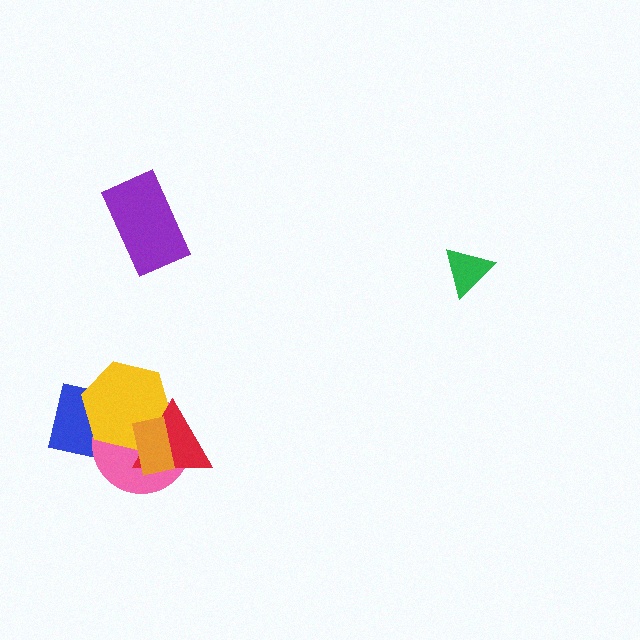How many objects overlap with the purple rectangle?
0 objects overlap with the purple rectangle.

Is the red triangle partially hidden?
Yes, it is partially covered by another shape.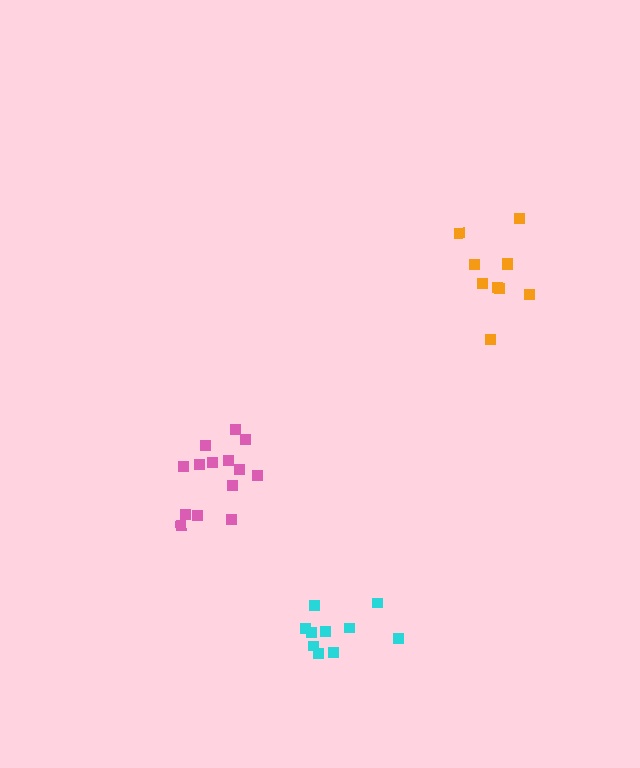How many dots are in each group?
Group 1: 10 dots, Group 2: 14 dots, Group 3: 10 dots (34 total).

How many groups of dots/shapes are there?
There are 3 groups.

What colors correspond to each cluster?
The clusters are colored: orange, pink, cyan.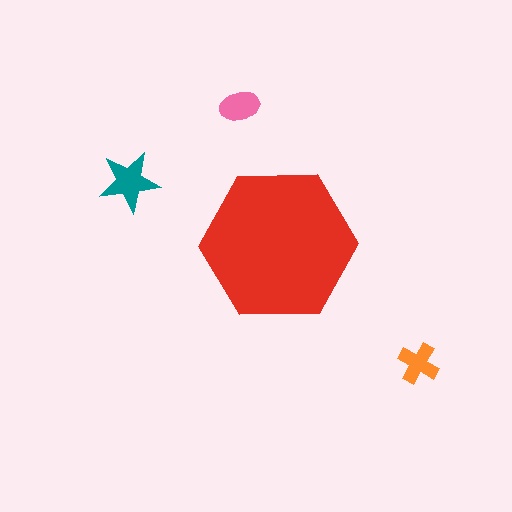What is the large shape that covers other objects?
A red hexagon.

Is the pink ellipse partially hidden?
No, the pink ellipse is fully visible.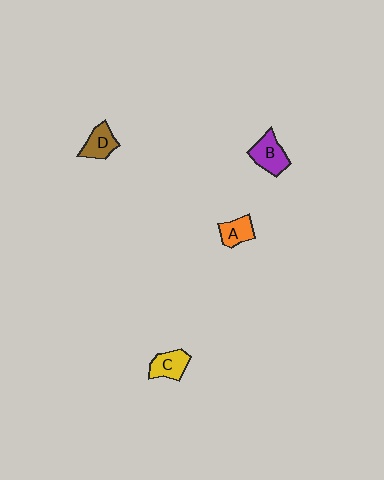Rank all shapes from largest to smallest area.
From largest to smallest: B (purple), C (yellow), D (brown), A (orange).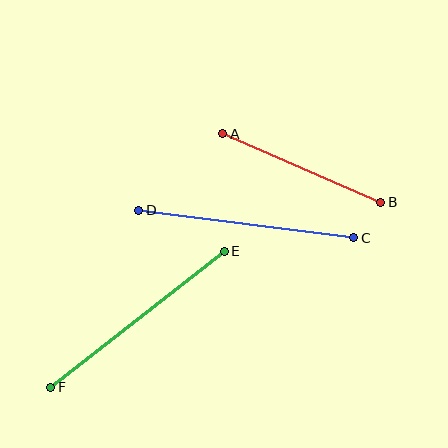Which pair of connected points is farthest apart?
Points E and F are farthest apart.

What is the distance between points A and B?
The distance is approximately 173 pixels.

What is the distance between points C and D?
The distance is approximately 217 pixels.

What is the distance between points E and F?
The distance is approximately 220 pixels.